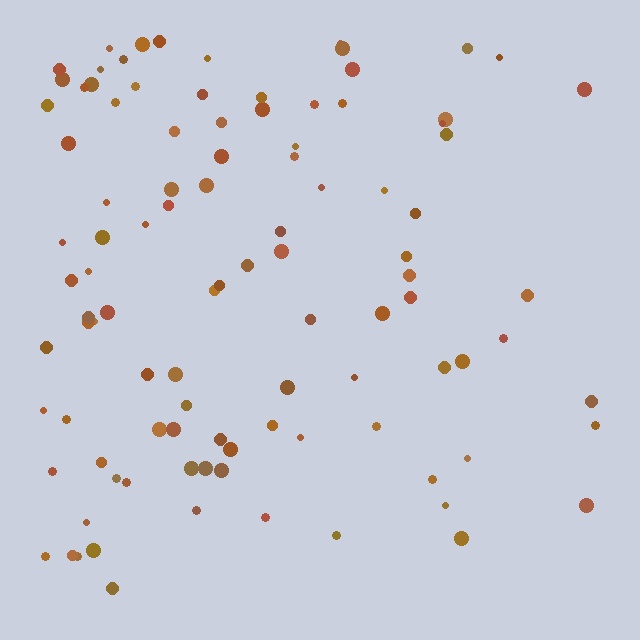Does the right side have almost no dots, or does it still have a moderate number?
Still a moderate number, just noticeably fewer than the left.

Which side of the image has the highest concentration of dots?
The left.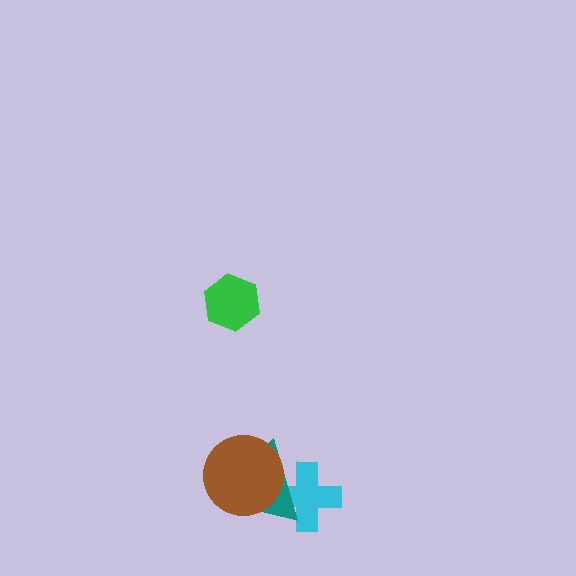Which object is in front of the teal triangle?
The brown circle is in front of the teal triangle.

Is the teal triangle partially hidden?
Yes, it is partially covered by another shape.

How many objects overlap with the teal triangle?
2 objects overlap with the teal triangle.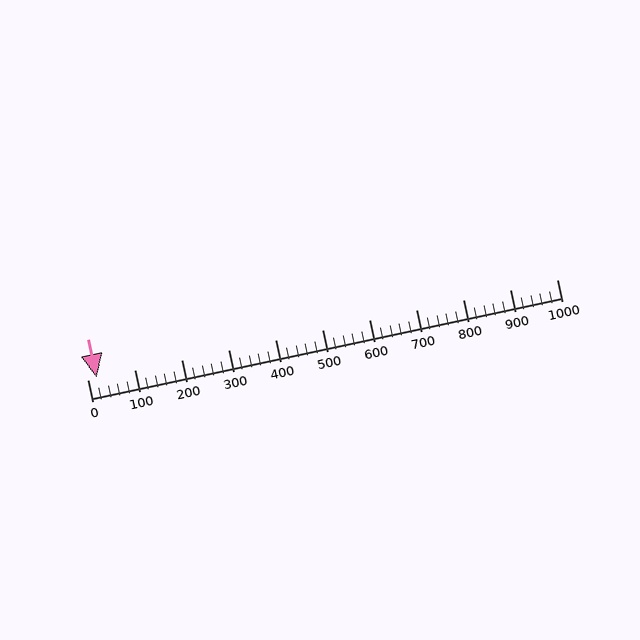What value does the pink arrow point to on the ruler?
The pink arrow points to approximately 20.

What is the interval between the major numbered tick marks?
The major tick marks are spaced 100 units apart.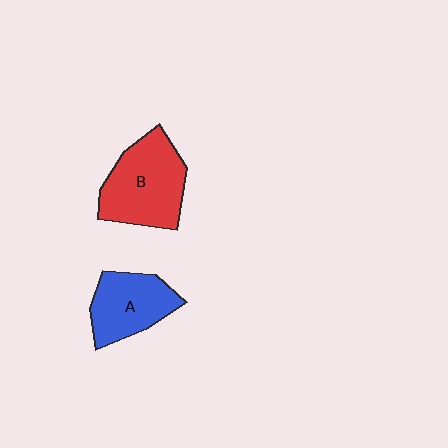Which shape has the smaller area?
Shape A (blue).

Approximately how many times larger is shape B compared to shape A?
Approximately 1.3 times.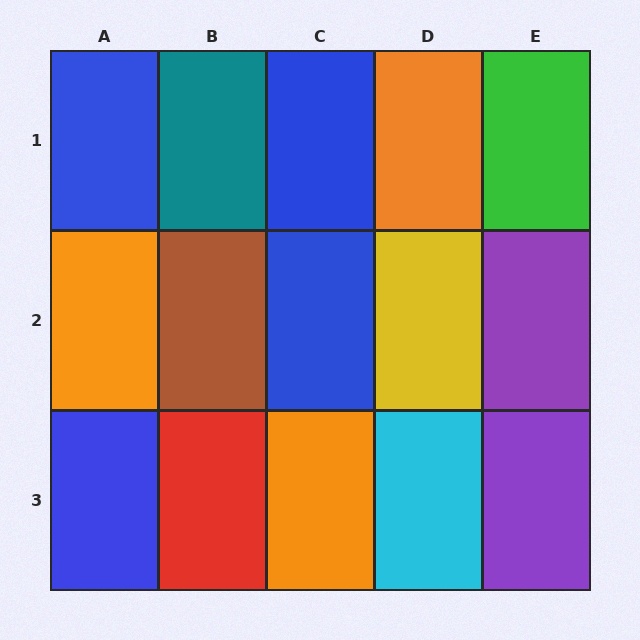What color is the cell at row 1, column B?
Teal.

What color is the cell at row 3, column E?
Purple.